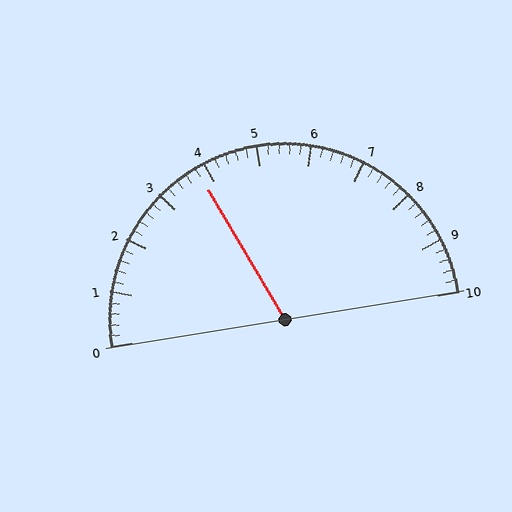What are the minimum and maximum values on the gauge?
The gauge ranges from 0 to 10.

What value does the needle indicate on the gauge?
The needle indicates approximately 3.8.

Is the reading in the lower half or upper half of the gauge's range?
The reading is in the lower half of the range (0 to 10).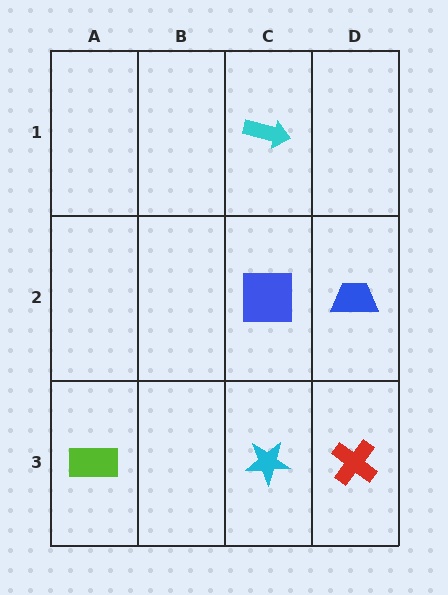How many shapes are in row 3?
3 shapes.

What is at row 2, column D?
A blue trapezoid.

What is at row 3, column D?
A red cross.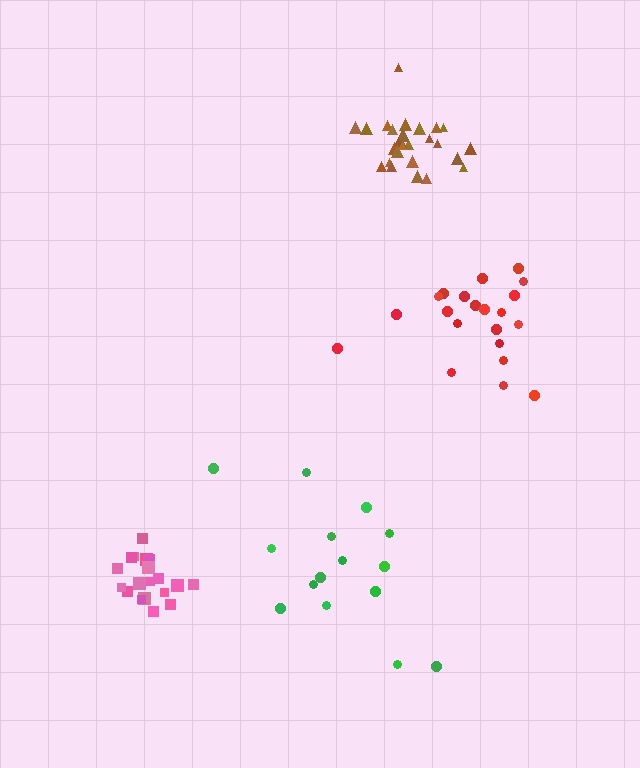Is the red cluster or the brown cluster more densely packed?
Brown.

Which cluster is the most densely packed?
Brown.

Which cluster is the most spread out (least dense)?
Green.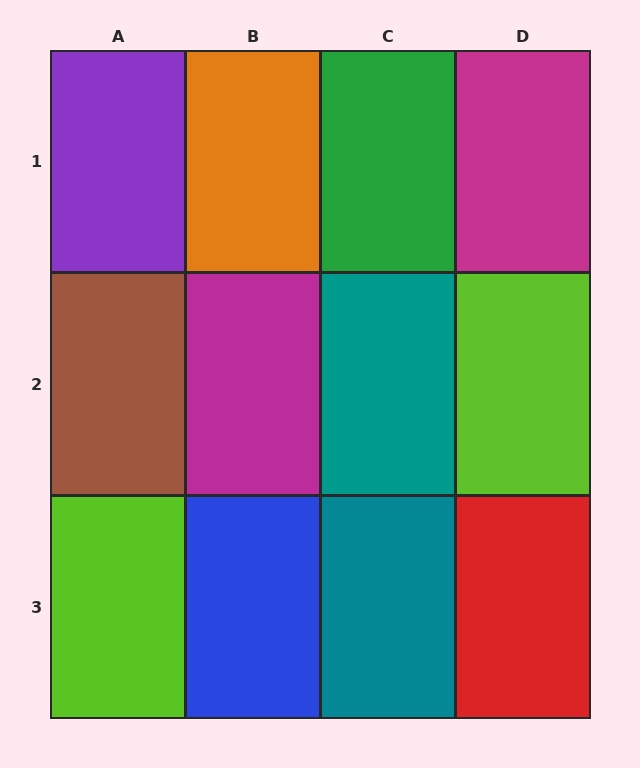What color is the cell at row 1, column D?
Magenta.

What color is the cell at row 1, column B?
Orange.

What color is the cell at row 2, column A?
Brown.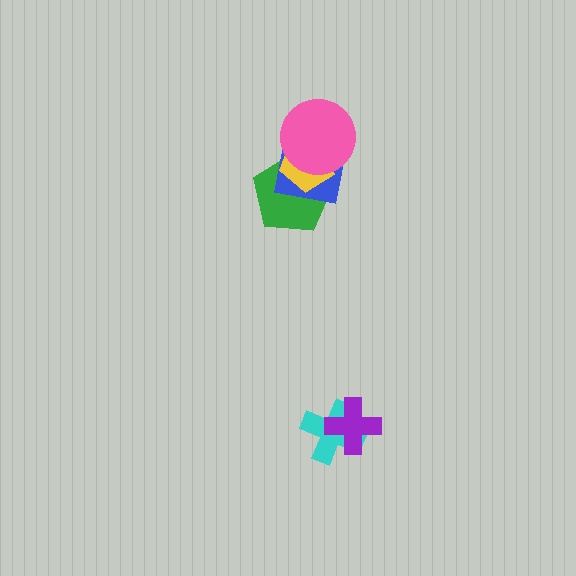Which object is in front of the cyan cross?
The purple cross is in front of the cyan cross.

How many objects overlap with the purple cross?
1 object overlaps with the purple cross.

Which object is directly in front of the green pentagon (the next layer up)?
The blue square is directly in front of the green pentagon.